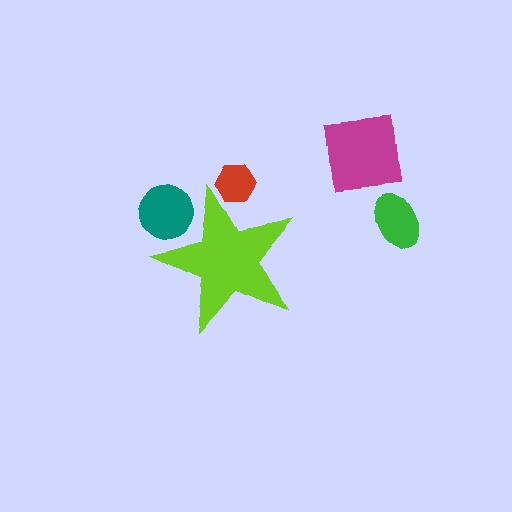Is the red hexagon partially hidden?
Yes, the red hexagon is partially hidden behind the lime star.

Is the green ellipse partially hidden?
No, the green ellipse is fully visible.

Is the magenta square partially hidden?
No, the magenta square is fully visible.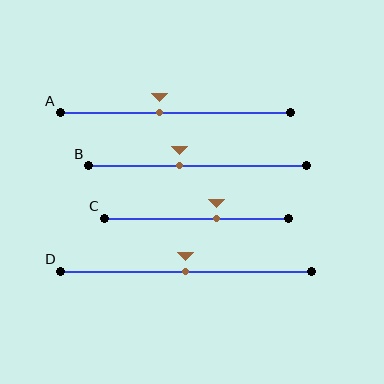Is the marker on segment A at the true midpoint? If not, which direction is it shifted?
No, the marker on segment A is shifted to the left by about 7% of the segment length.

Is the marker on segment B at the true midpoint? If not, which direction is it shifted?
No, the marker on segment B is shifted to the left by about 8% of the segment length.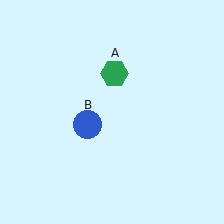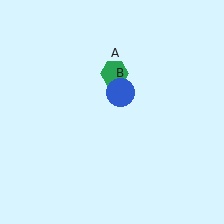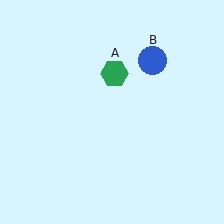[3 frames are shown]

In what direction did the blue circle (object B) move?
The blue circle (object B) moved up and to the right.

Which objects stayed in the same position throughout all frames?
Green hexagon (object A) remained stationary.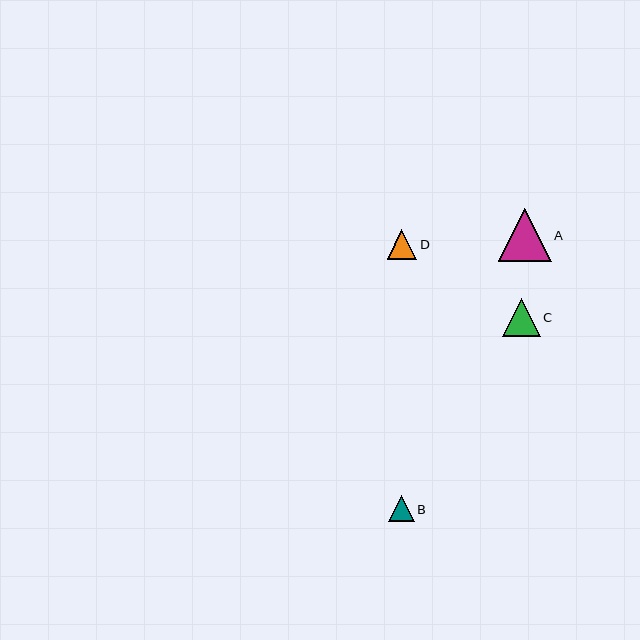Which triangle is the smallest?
Triangle B is the smallest with a size of approximately 26 pixels.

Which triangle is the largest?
Triangle A is the largest with a size of approximately 53 pixels.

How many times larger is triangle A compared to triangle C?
Triangle A is approximately 1.4 times the size of triangle C.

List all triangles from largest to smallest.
From largest to smallest: A, C, D, B.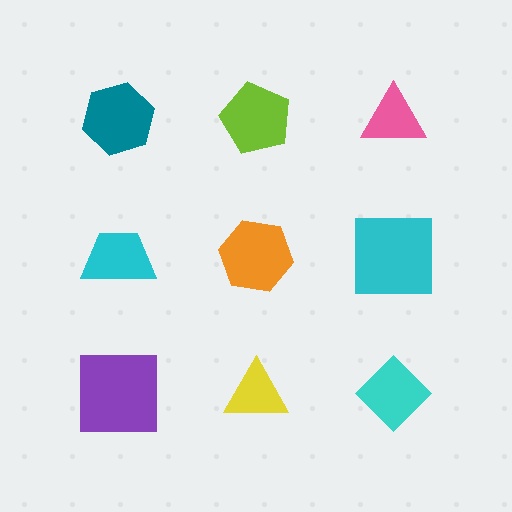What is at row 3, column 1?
A purple square.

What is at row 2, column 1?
A cyan trapezoid.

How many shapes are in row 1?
3 shapes.